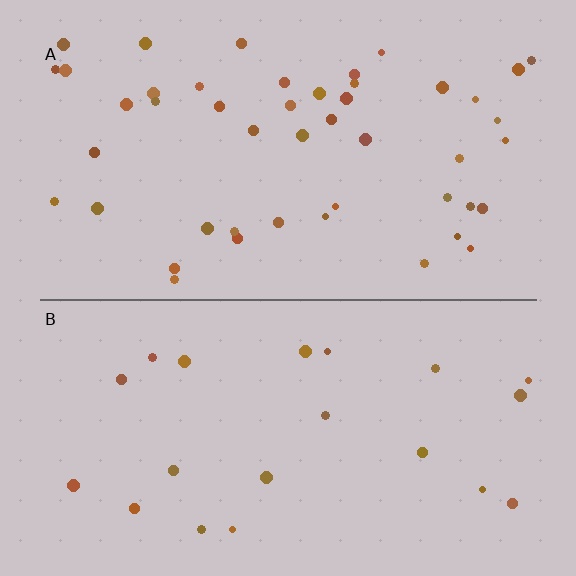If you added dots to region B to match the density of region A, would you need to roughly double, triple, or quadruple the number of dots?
Approximately double.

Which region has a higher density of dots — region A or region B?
A (the top).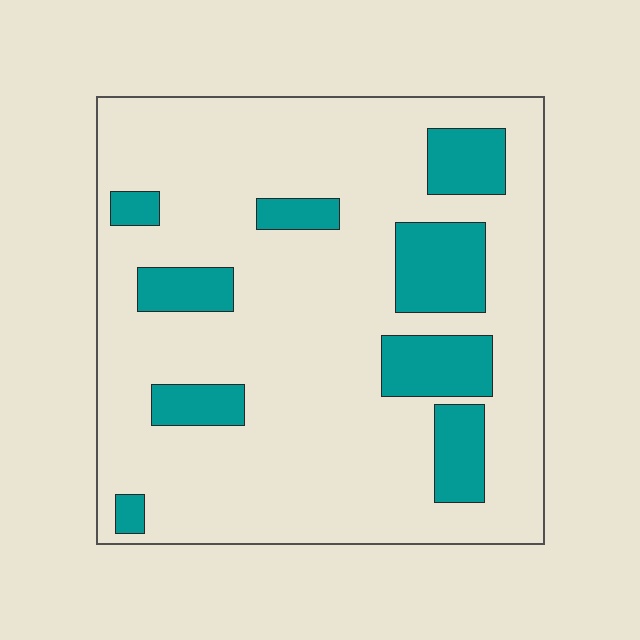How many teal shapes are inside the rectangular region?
9.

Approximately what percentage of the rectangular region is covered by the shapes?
Approximately 20%.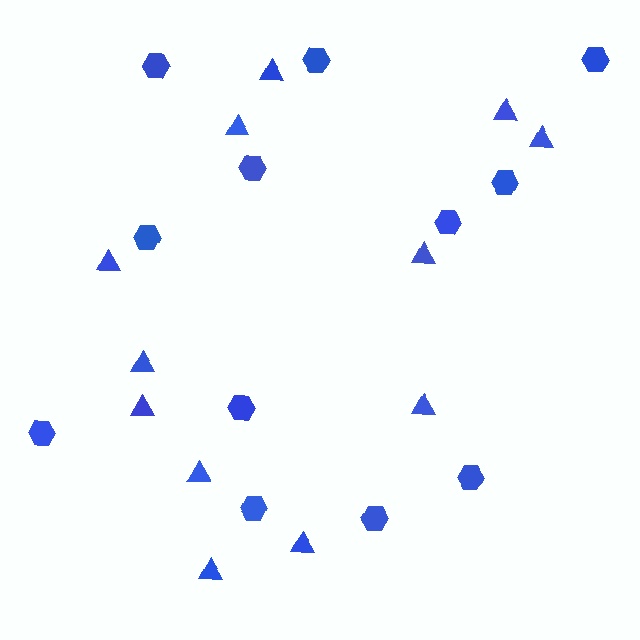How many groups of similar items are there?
There are 2 groups: one group of hexagons (12) and one group of triangles (12).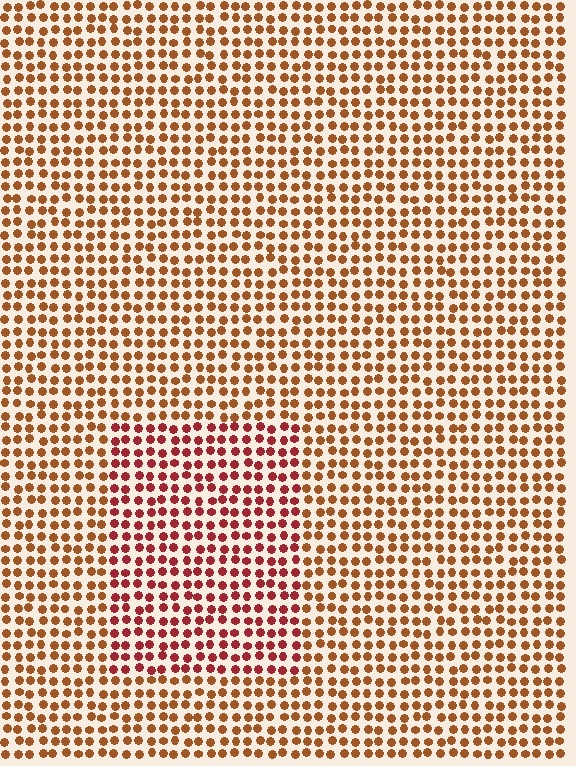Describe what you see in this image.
The image is filled with small brown elements in a uniform arrangement. A rectangle-shaped region is visible where the elements are tinted to a slightly different hue, forming a subtle color boundary.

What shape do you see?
I see a rectangle.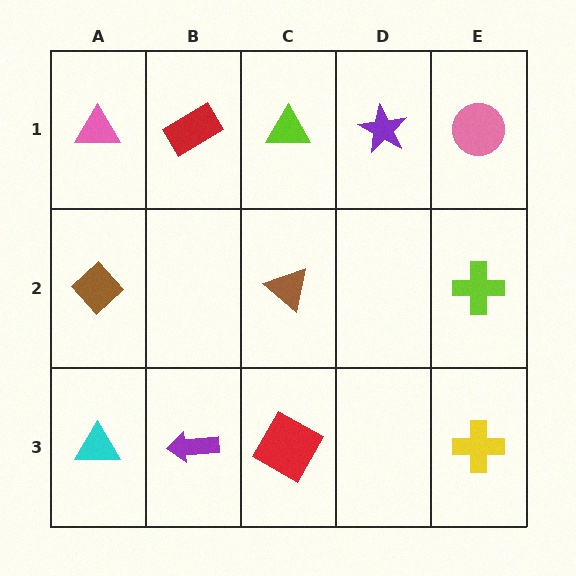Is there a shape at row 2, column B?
No, that cell is empty.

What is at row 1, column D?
A purple star.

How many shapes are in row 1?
5 shapes.